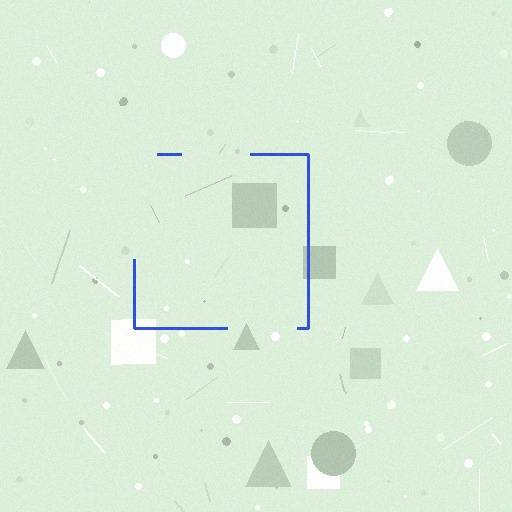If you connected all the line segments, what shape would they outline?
They would outline a square.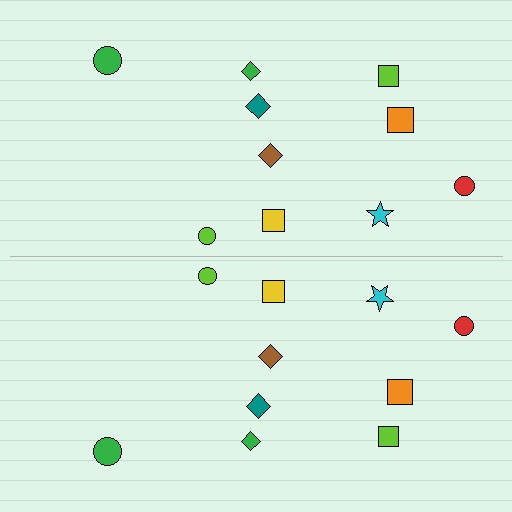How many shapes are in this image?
There are 20 shapes in this image.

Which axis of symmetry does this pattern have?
The pattern has a horizontal axis of symmetry running through the center of the image.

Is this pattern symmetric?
Yes, this pattern has bilateral (reflection) symmetry.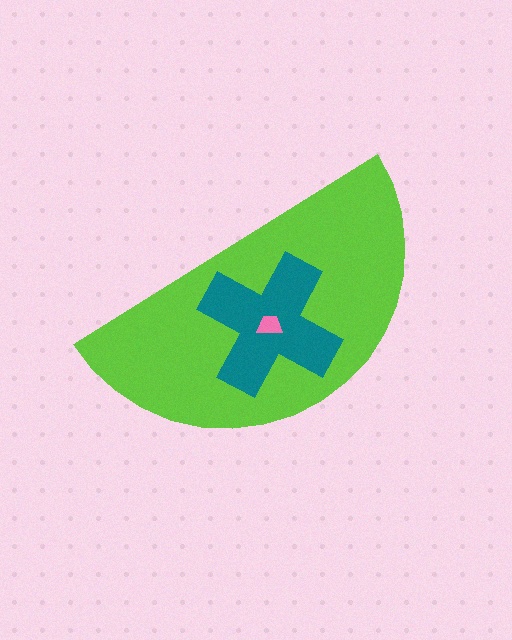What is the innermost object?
The pink trapezoid.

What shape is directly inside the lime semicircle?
The teal cross.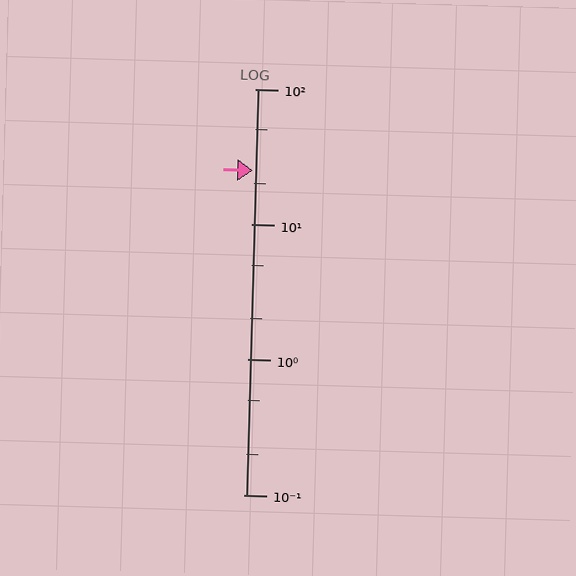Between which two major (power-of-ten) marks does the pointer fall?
The pointer is between 10 and 100.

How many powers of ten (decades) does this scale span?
The scale spans 3 decades, from 0.1 to 100.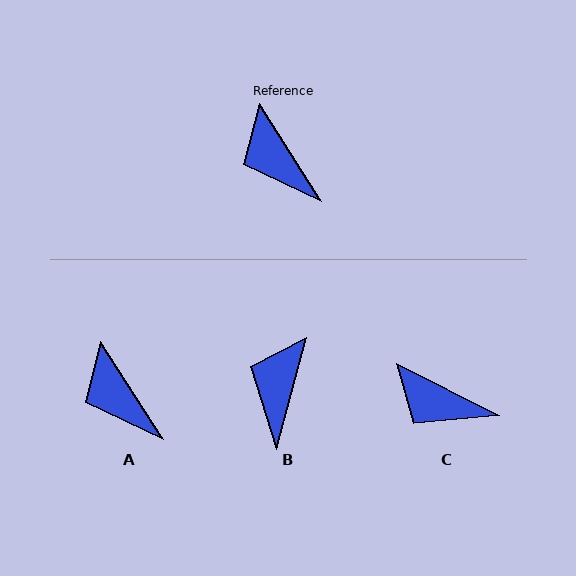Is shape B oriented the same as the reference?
No, it is off by about 48 degrees.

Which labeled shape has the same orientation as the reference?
A.